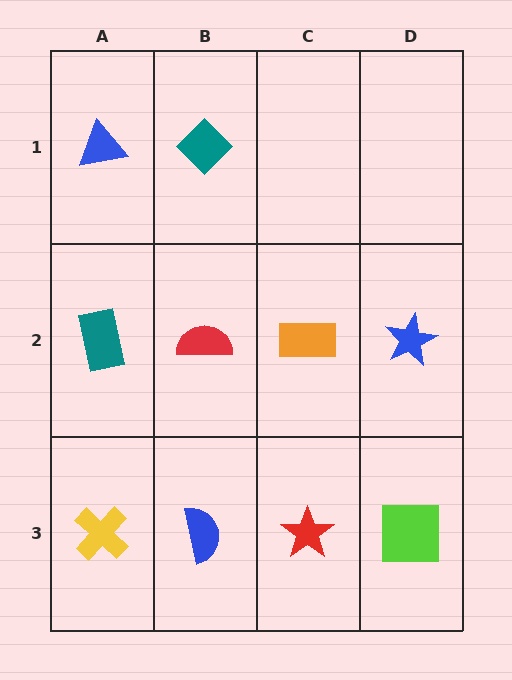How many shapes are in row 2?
4 shapes.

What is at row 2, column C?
An orange rectangle.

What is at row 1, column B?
A teal diamond.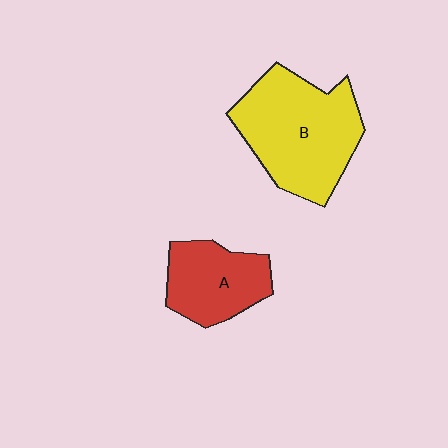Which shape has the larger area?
Shape B (yellow).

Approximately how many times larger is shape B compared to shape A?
Approximately 1.7 times.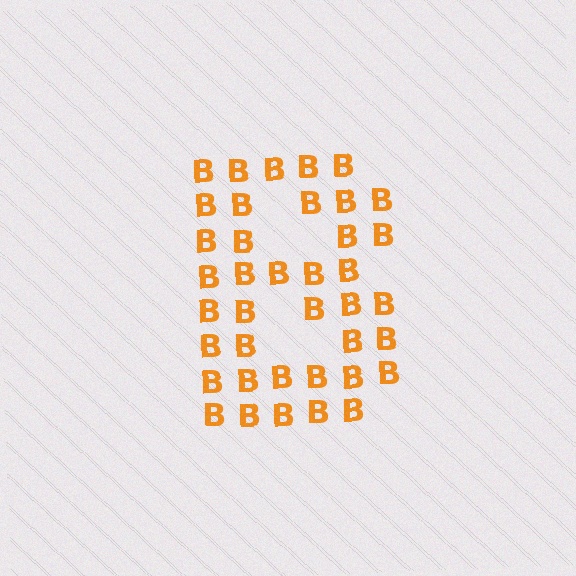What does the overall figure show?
The overall figure shows the letter B.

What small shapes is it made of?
It is made of small letter B's.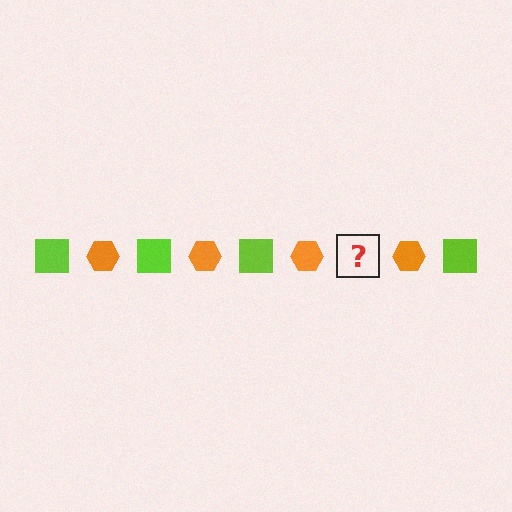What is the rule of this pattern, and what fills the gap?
The rule is that the pattern alternates between lime square and orange hexagon. The gap should be filled with a lime square.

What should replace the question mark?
The question mark should be replaced with a lime square.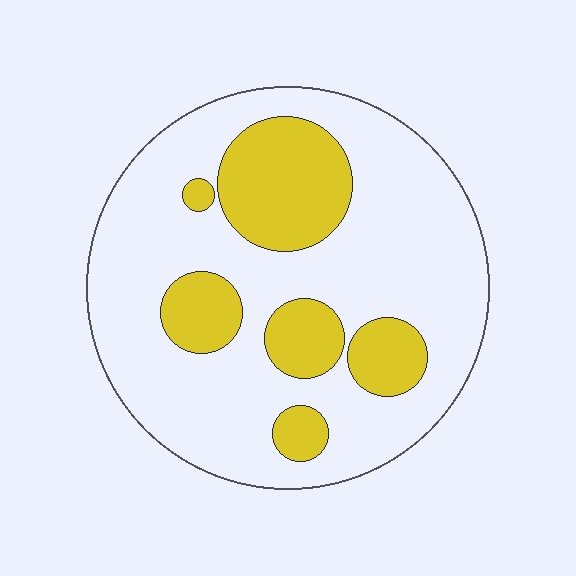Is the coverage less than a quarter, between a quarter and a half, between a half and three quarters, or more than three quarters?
Between a quarter and a half.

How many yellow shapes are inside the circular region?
6.